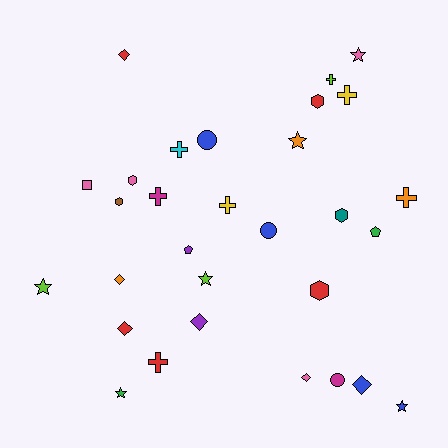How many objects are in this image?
There are 30 objects.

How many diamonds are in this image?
There are 6 diamonds.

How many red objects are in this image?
There are 5 red objects.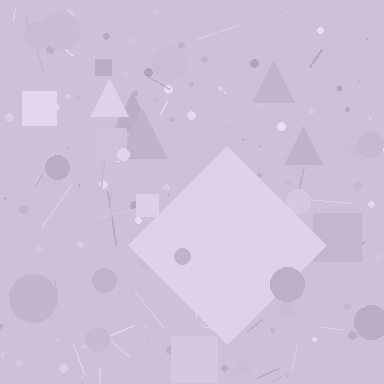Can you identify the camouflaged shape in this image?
The camouflaged shape is a diamond.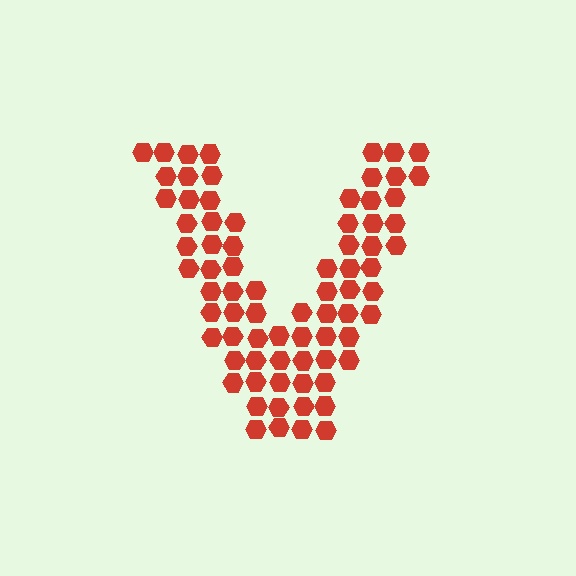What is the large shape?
The large shape is the letter V.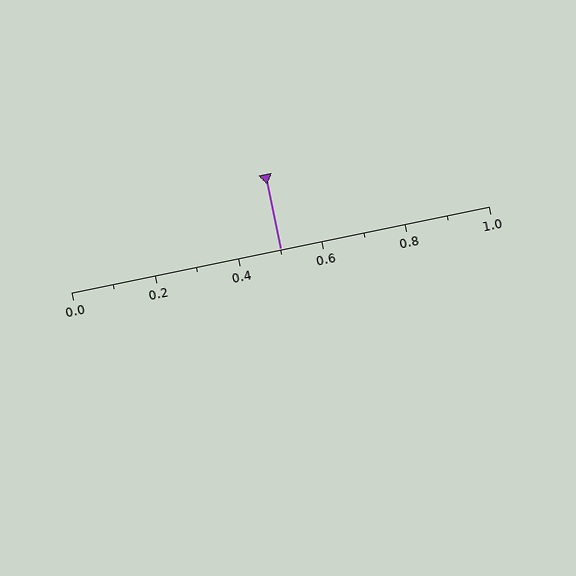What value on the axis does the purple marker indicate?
The marker indicates approximately 0.5.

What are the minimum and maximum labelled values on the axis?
The axis runs from 0.0 to 1.0.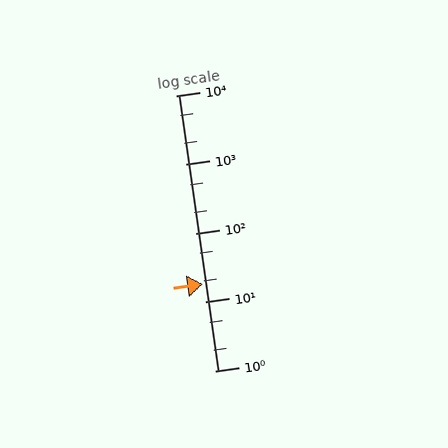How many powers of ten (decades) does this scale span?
The scale spans 4 decades, from 1 to 10000.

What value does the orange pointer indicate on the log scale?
The pointer indicates approximately 18.